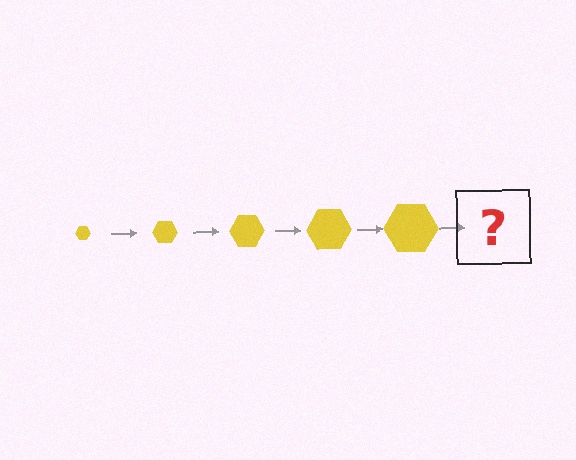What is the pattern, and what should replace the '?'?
The pattern is that the hexagon gets progressively larger each step. The '?' should be a yellow hexagon, larger than the previous one.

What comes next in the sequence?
The next element should be a yellow hexagon, larger than the previous one.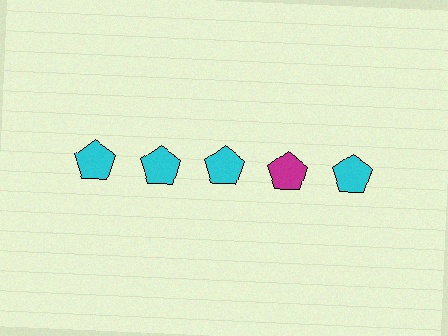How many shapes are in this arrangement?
There are 5 shapes arranged in a grid pattern.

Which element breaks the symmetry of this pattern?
The magenta pentagon in the top row, second from right column breaks the symmetry. All other shapes are cyan pentagons.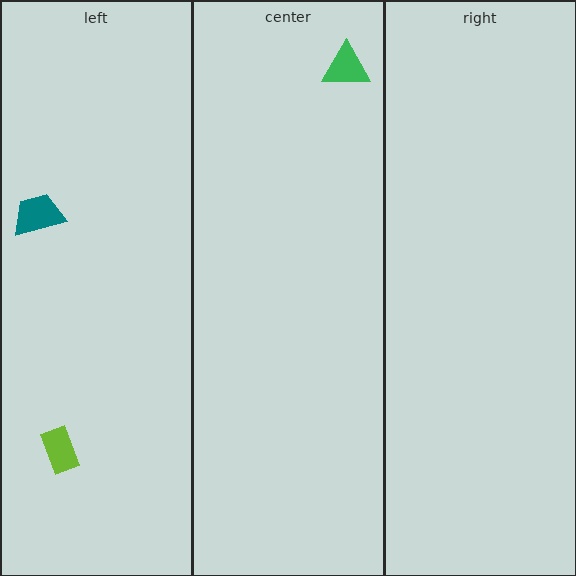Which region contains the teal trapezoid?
The left region.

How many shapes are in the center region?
1.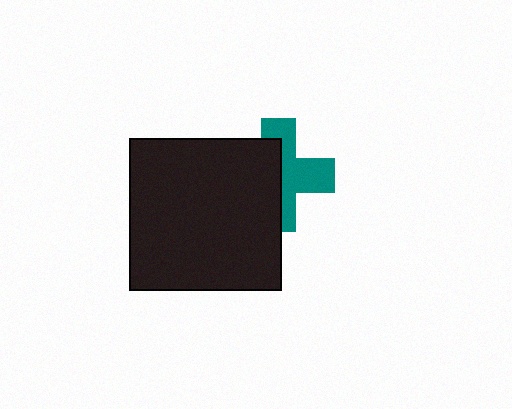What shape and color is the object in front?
The object in front is a black square.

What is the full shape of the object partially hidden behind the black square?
The partially hidden object is a teal cross.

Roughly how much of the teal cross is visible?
About half of it is visible (roughly 51%).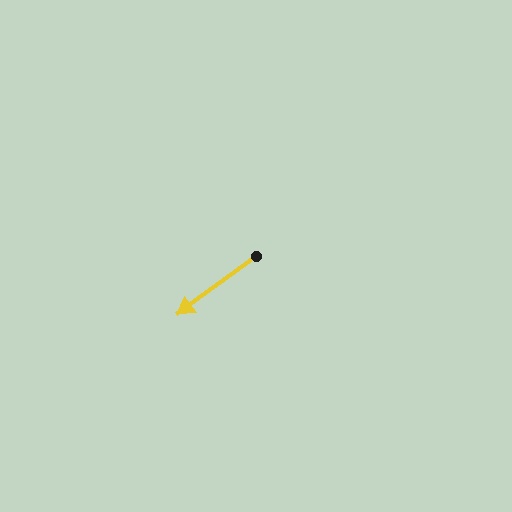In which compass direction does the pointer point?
Southwest.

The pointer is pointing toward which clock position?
Roughly 8 o'clock.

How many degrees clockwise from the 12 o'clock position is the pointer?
Approximately 234 degrees.